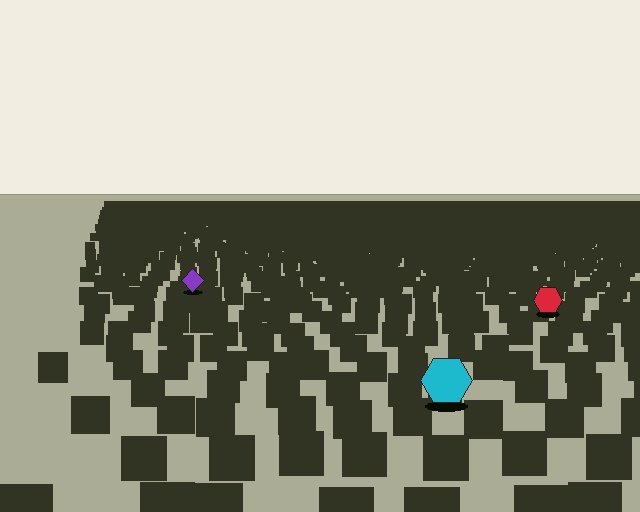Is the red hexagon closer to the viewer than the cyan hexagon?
No. The cyan hexagon is closer — you can tell from the texture gradient: the ground texture is coarser near it.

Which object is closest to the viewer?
The cyan hexagon is closest. The texture marks near it are larger and more spread out.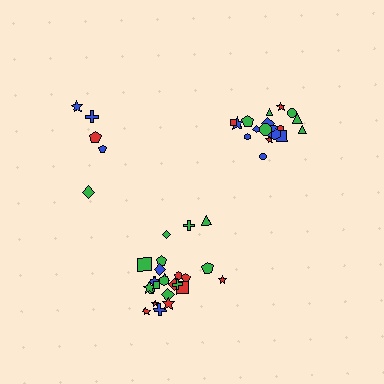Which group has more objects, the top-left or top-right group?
The top-right group.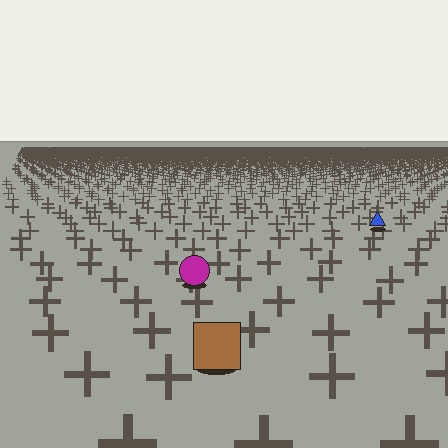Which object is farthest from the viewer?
The blue triangle is farthest from the viewer. It appears smaller and the ground texture around it is denser.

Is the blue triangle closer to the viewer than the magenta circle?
No. The magenta circle is closer — you can tell from the texture gradient: the ground texture is coarser near it.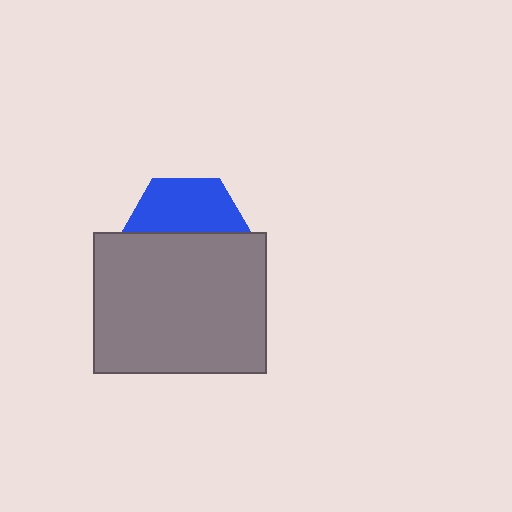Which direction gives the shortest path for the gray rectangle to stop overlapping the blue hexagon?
Moving down gives the shortest separation.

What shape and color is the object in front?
The object in front is a gray rectangle.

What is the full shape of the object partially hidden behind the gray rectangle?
The partially hidden object is a blue hexagon.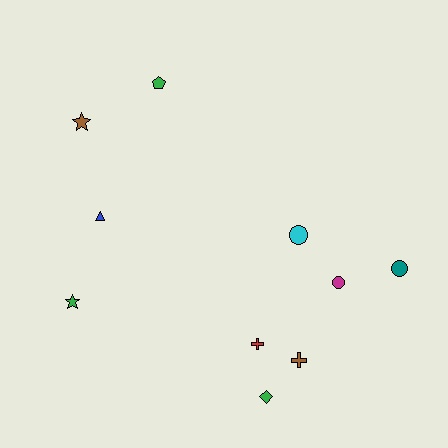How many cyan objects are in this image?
There is 1 cyan object.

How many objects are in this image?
There are 10 objects.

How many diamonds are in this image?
There is 1 diamond.